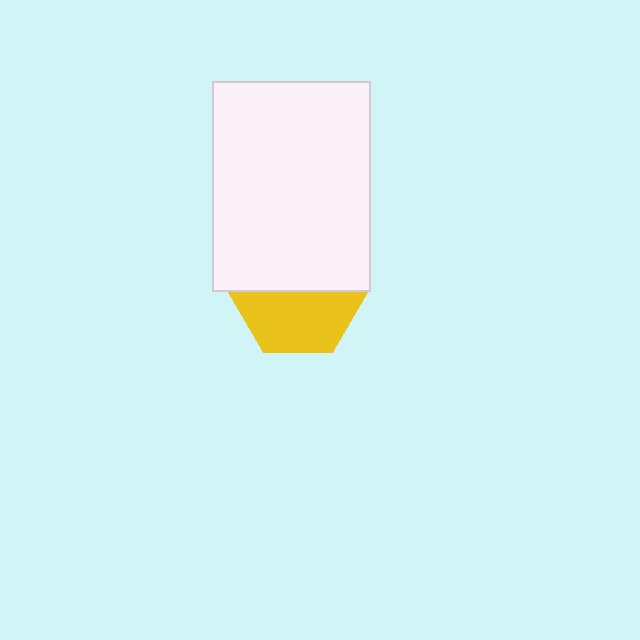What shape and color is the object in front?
The object in front is a white rectangle.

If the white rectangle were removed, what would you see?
You would see the complete yellow hexagon.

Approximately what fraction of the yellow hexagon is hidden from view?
Roughly 49% of the yellow hexagon is hidden behind the white rectangle.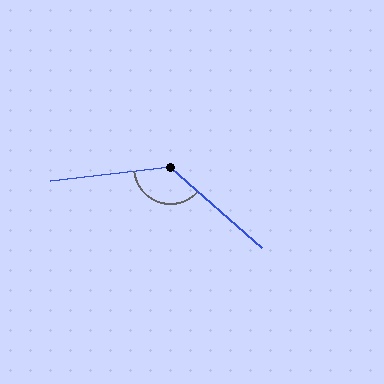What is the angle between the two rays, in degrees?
Approximately 132 degrees.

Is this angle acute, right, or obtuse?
It is obtuse.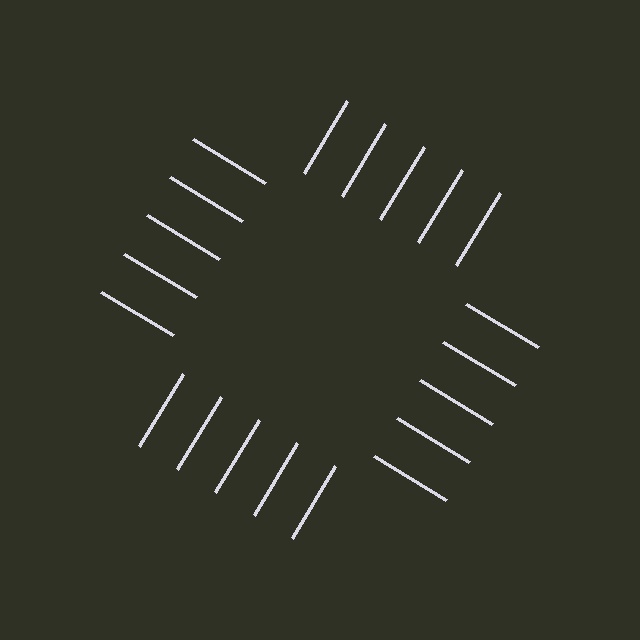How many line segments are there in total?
20 — 5 along each of the 4 edges.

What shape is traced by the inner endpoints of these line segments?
An illusory square — the line segments terminate on its edges but no continuous stroke is drawn.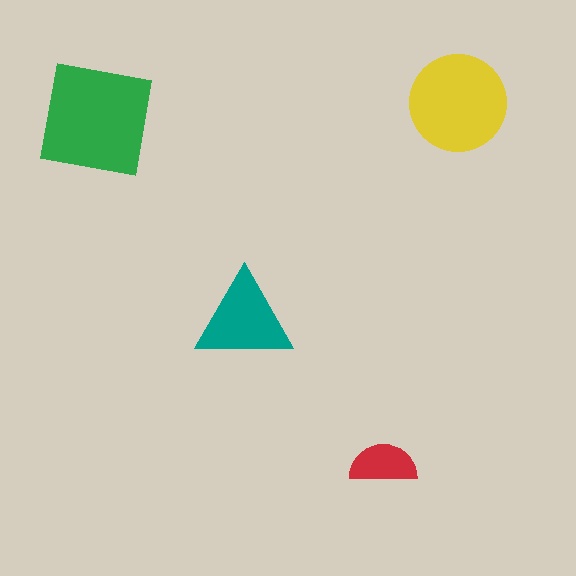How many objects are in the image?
There are 4 objects in the image.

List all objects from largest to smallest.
The green square, the yellow circle, the teal triangle, the red semicircle.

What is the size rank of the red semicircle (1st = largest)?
4th.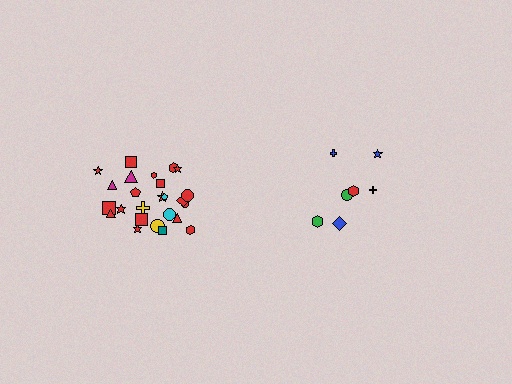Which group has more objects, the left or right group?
The left group.